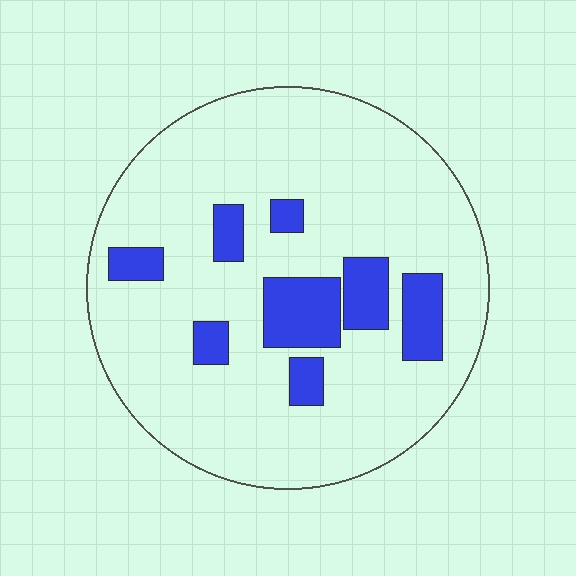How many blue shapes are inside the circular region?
8.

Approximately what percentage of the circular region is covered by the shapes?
Approximately 15%.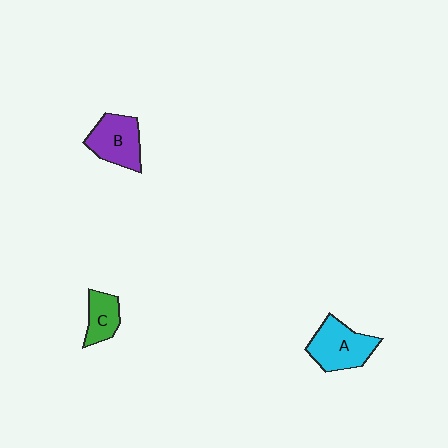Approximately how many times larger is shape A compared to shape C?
Approximately 1.7 times.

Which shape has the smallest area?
Shape C (green).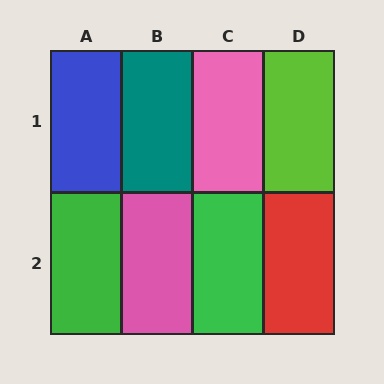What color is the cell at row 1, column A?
Blue.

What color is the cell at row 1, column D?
Lime.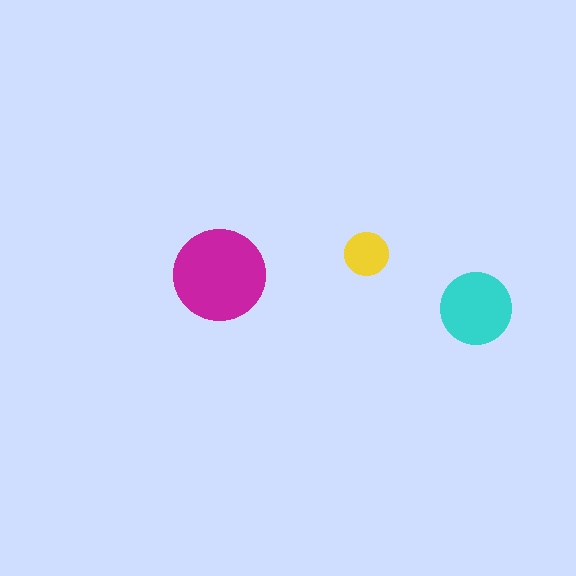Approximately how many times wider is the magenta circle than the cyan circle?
About 1.5 times wider.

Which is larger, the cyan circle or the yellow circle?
The cyan one.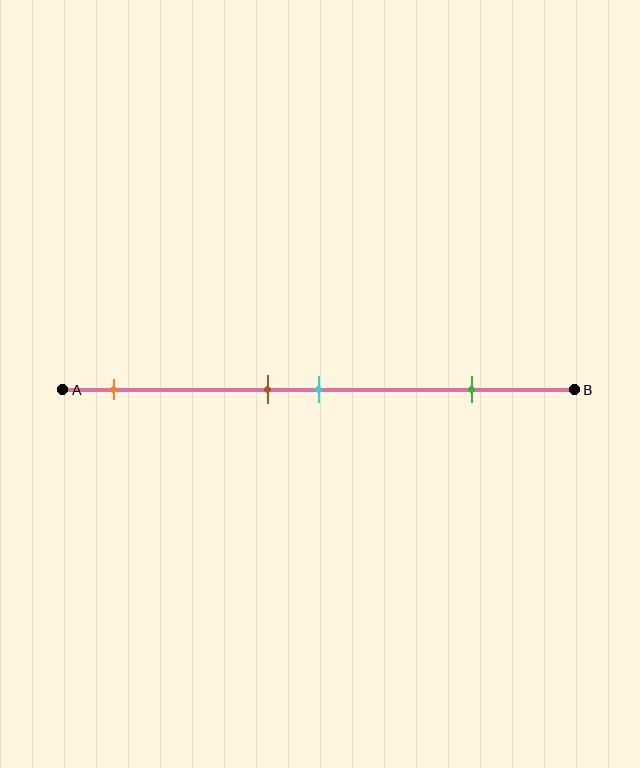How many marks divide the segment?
There are 4 marks dividing the segment.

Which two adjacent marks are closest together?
The brown and cyan marks are the closest adjacent pair.